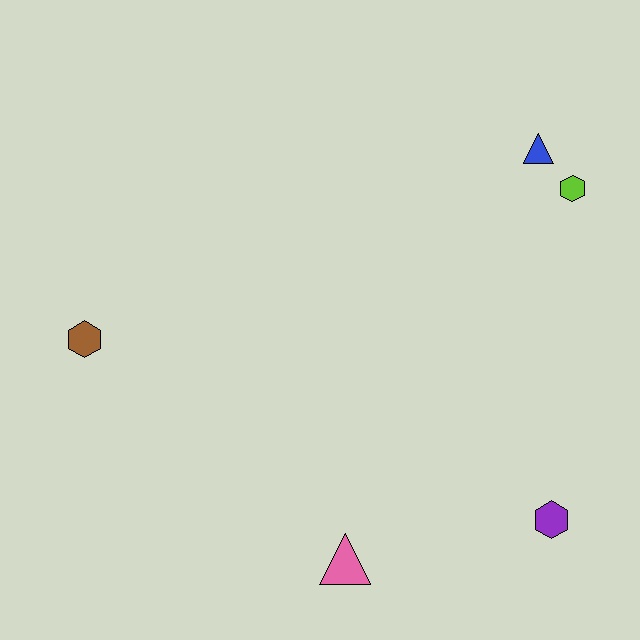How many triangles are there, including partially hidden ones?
There are 2 triangles.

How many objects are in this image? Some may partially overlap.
There are 5 objects.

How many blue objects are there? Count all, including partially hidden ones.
There is 1 blue object.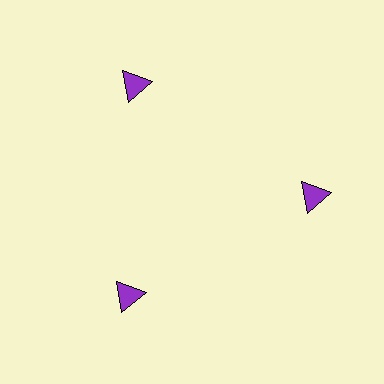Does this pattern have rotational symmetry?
Yes, this pattern has 3-fold rotational symmetry. It looks the same after rotating 120 degrees around the center.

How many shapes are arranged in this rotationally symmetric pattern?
There are 3 shapes, arranged in 3 groups of 1.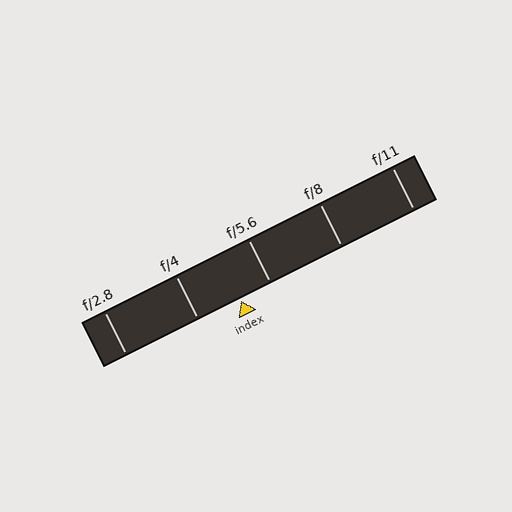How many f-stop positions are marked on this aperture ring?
There are 5 f-stop positions marked.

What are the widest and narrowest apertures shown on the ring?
The widest aperture shown is f/2.8 and the narrowest is f/11.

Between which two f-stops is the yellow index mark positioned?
The index mark is between f/4 and f/5.6.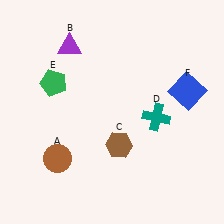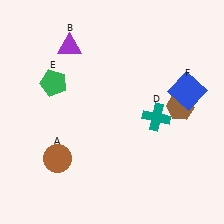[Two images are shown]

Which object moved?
The brown hexagon (C) moved right.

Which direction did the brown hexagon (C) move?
The brown hexagon (C) moved right.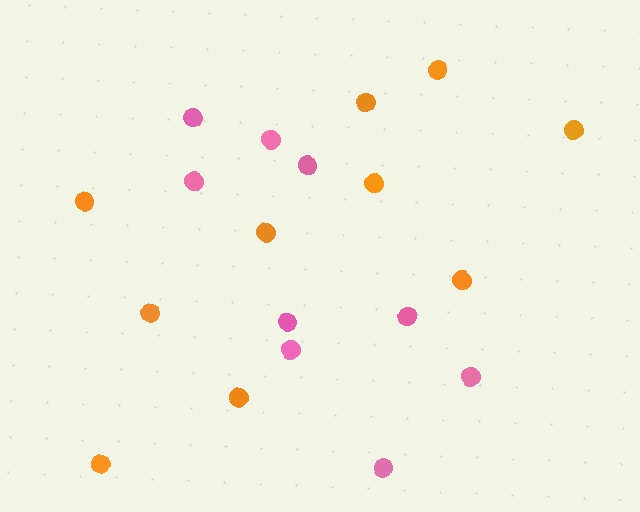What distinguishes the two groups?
There are 2 groups: one group of pink circles (9) and one group of orange circles (10).